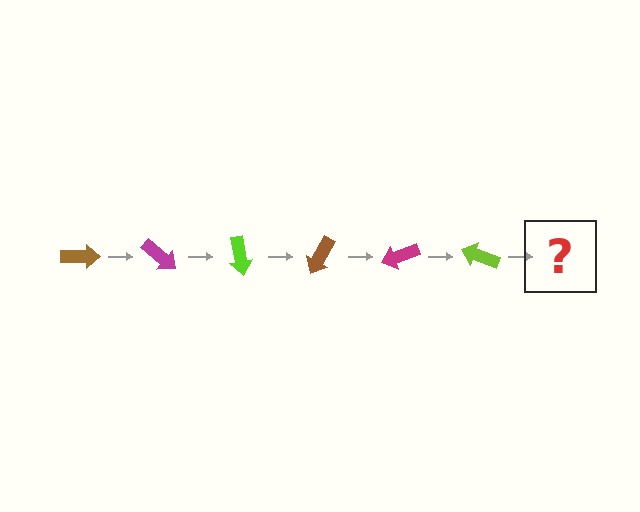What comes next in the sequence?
The next element should be a brown arrow, rotated 240 degrees from the start.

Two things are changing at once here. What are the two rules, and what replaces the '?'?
The two rules are that it rotates 40 degrees each step and the color cycles through brown, magenta, and lime. The '?' should be a brown arrow, rotated 240 degrees from the start.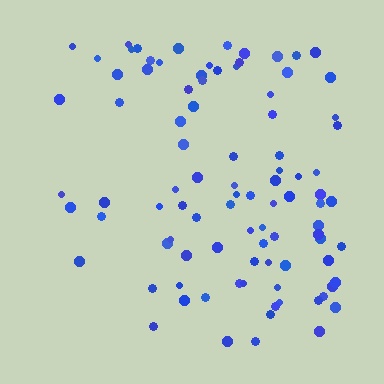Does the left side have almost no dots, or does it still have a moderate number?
Still a moderate number, just noticeably fewer than the right.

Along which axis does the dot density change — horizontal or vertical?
Horizontal.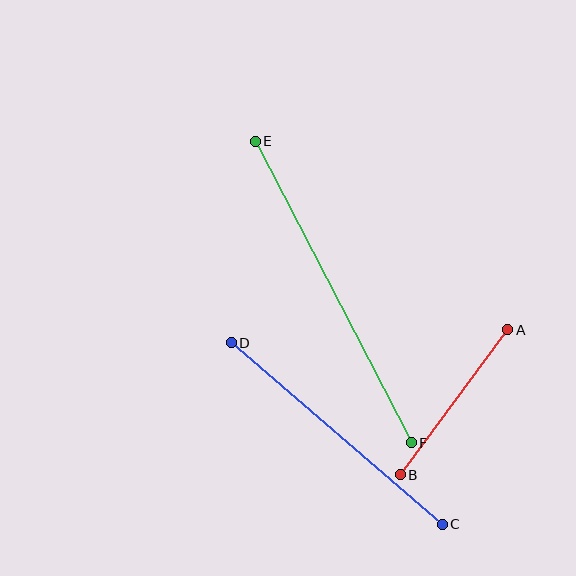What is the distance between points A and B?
The distance is approximately 180 pixels.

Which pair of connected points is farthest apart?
Points E and F are farthest apart.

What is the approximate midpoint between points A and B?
The midpoint is at approximately (454, 402) pixels.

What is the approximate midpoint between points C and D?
The midpoint is at approximately (337, 434) pixels.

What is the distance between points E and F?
The distance is approximately 340 pixels.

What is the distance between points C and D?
The distance is approximately 278 pixels.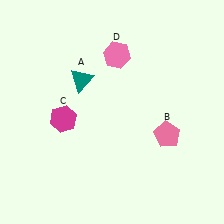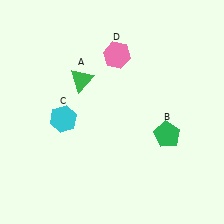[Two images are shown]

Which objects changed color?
A changed from teal to green. B changed from pink to green. C changed from magenta to cyan.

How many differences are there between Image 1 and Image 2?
There are 3 differences between the two images.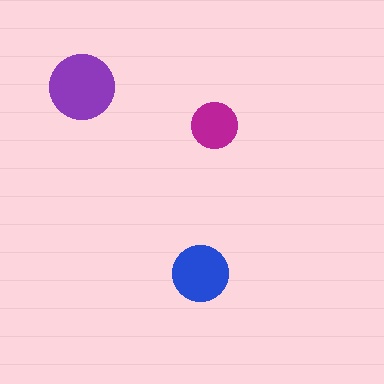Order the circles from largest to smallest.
the purple one, the blue one, the magenta one.